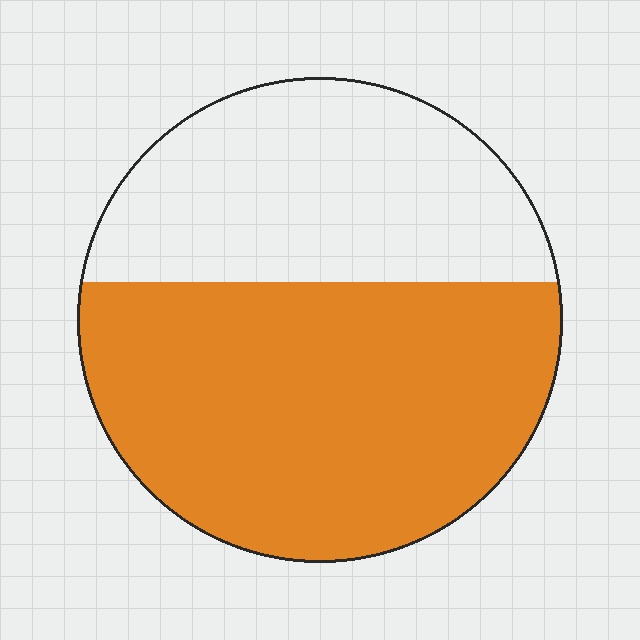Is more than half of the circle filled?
Yes.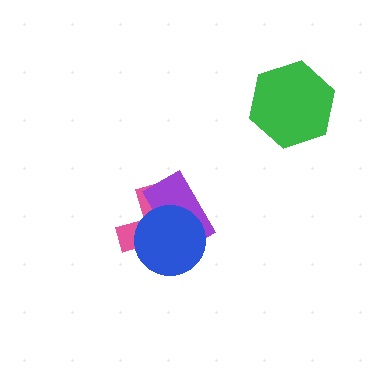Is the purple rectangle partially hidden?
Yes, it is partially covered by another shape.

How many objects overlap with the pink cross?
2 objects overlap with the pink cross.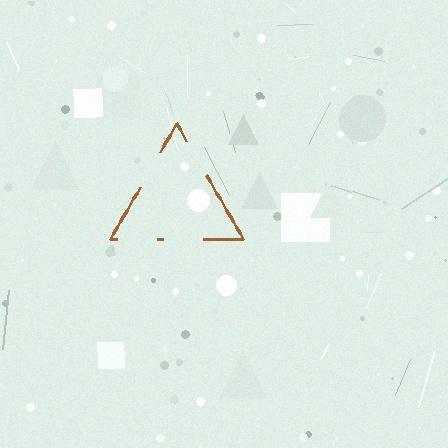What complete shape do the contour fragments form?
The contour fragments form a triangle.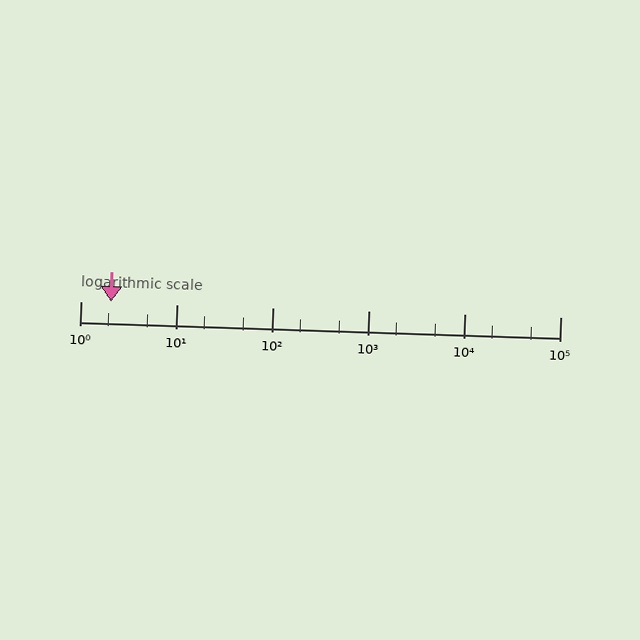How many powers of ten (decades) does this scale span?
The scale spans 5 decades, from 1 to 100000.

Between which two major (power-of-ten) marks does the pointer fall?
The pointer is between 1 and 10.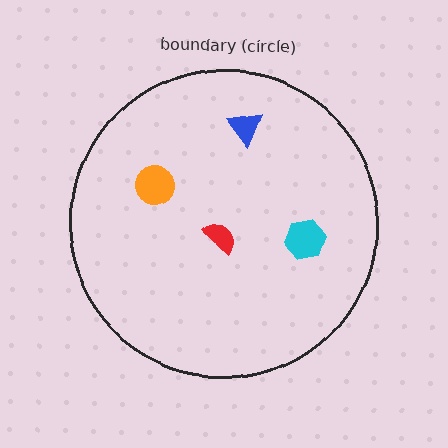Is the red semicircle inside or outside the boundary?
Inside.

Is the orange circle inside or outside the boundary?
Inside.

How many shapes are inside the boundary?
4 inside, 0 outside.